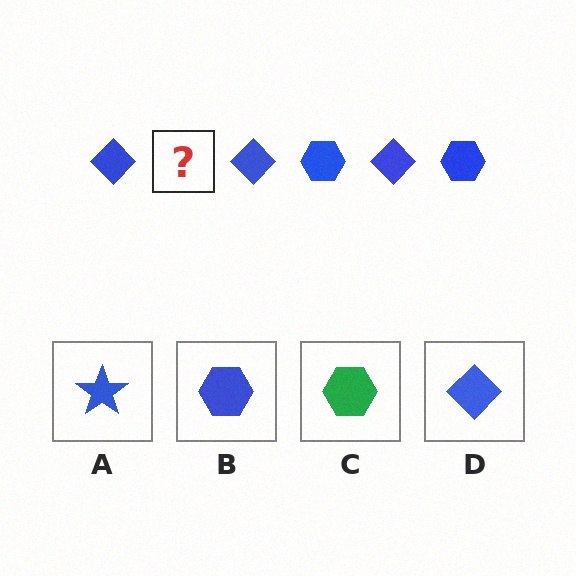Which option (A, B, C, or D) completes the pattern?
B.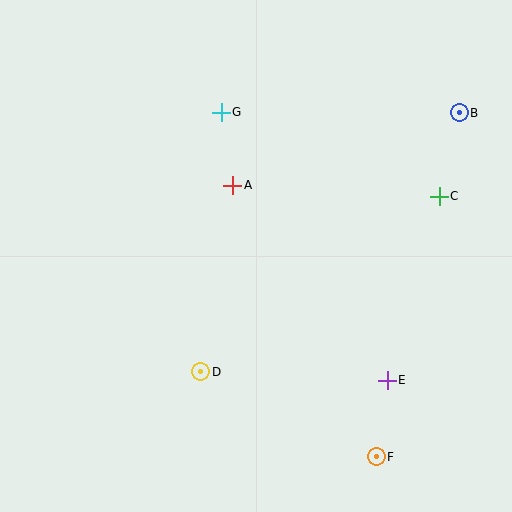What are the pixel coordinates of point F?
Point F is at (376, 457).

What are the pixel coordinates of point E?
Point E is at (387, 380).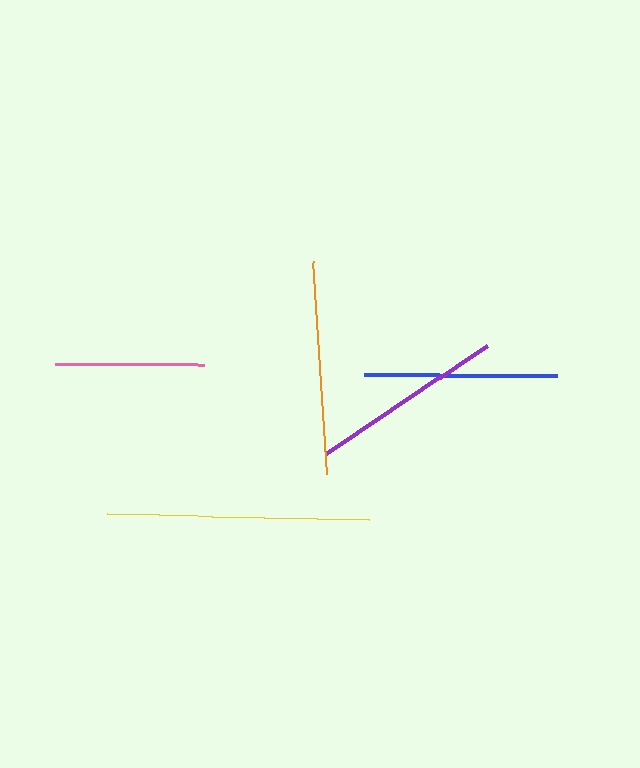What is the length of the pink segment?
The pink segment is approximately 148 pixels long.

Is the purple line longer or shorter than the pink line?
The purple line is longer than the pink line.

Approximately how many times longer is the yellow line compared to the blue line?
The yellow line is approximately 1.4 times the length of the blue line.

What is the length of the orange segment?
The orange segment is approximately 213 pixels long.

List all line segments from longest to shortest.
From longest to shortest: yellow, orange, purple, blue, pink.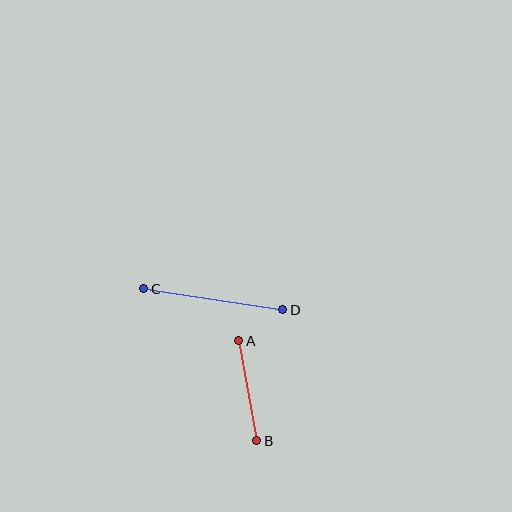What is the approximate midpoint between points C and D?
The midpoint is at approximately (213, 299) pixels.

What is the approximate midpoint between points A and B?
The midpoint is at approximately (248, 391) pixels.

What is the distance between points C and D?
The distance is approximately 141 pixels.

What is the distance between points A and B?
The distance is approximately 101 pixels.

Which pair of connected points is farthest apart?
Points C and D are farthest apart.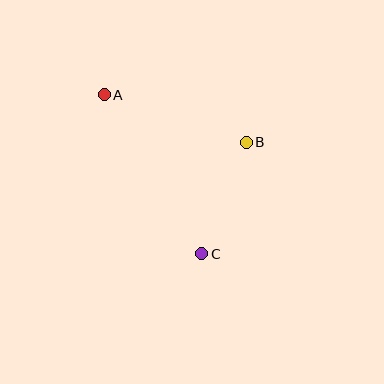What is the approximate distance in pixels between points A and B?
The distance between A and B is approximately 150 pixels.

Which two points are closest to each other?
Points B and C are closest to each other.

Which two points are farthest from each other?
Points A and C are farthest from each other.